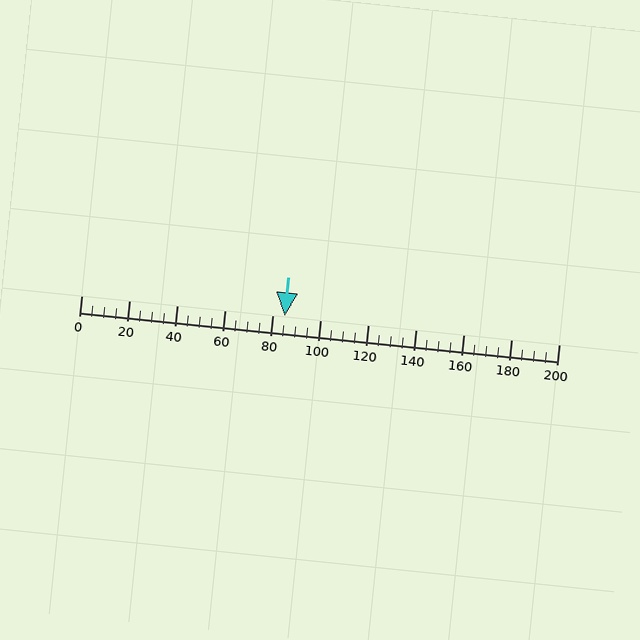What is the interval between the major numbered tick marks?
The major tick marks are spaced 20 units apart.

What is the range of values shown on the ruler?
The ruler shows values from 0 to 200.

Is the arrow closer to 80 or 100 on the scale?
The arrow is closer to 80.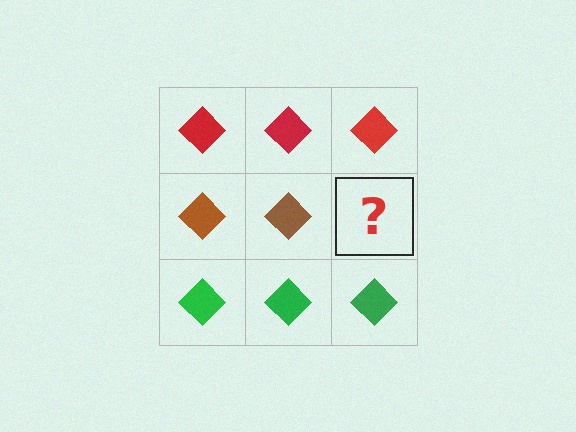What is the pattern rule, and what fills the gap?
The rule is that each row has a consistent color. The gap should be filled with a brown diamond.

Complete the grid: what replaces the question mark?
The question mark should be replaced with a brown diamond.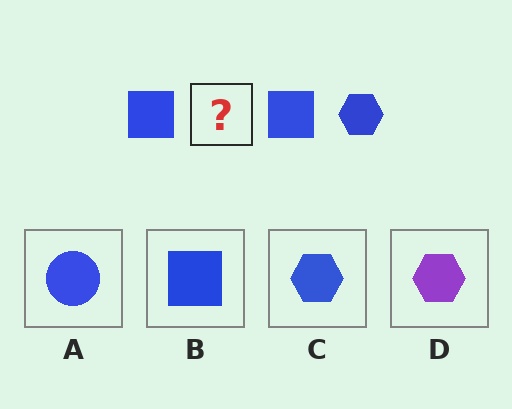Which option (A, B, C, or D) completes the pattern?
C.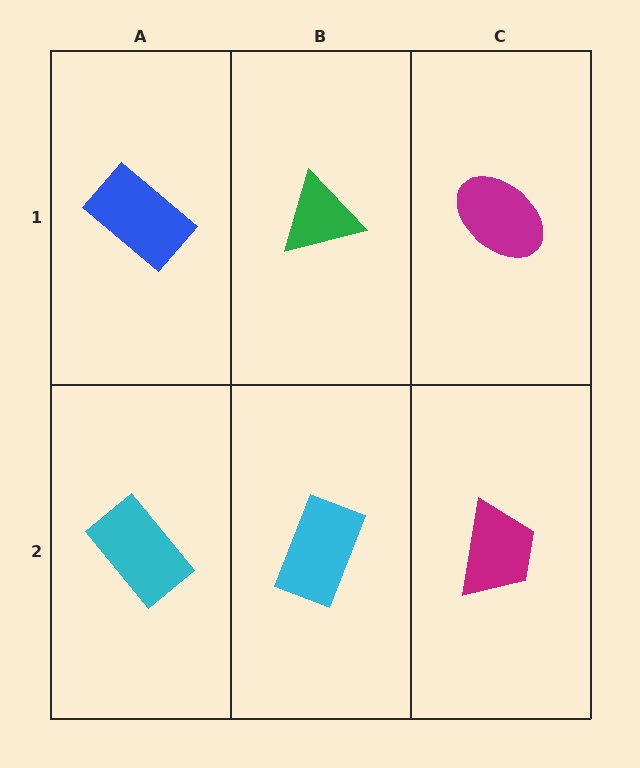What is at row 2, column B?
A cyan rectangle.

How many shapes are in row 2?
3 shapes.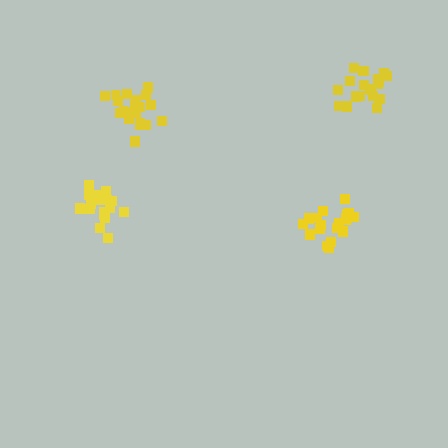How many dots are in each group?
Group 1: 19 dots, Group 2: 18 dots, Group 3: 19 dots, Group 4: 21 dots (77 total).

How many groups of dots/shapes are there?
There are 4 groups.